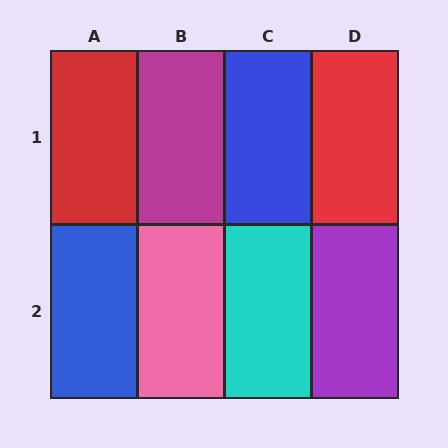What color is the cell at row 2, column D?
Purple.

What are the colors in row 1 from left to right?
Red, magenta, blue, red.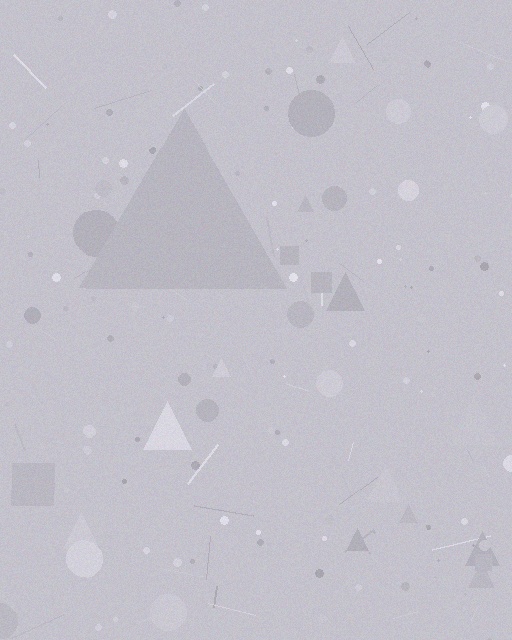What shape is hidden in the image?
A triangle is hidden in the image.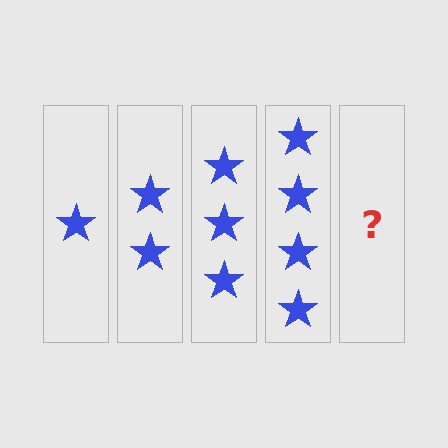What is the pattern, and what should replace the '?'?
The pattern is that each step adds one more star. The '?' should be 5 stars.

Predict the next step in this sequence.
The next step is 5 stars.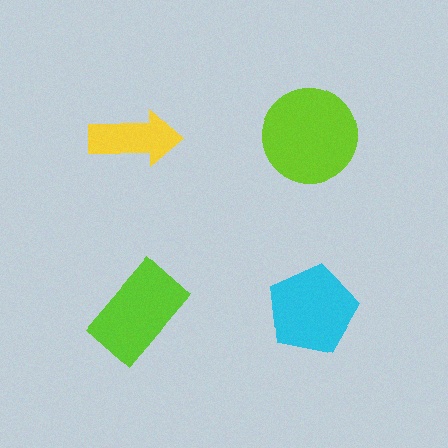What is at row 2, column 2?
A cyan pentagon.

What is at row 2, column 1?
A lime rectangle.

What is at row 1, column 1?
A yellow arrow.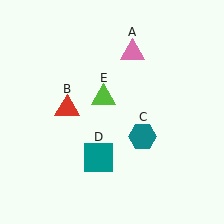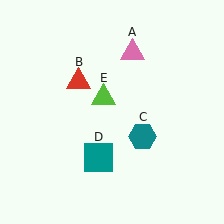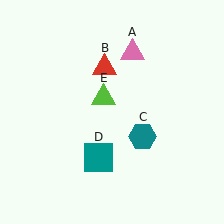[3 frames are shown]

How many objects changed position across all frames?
1 object changed position: red triangle (object B).